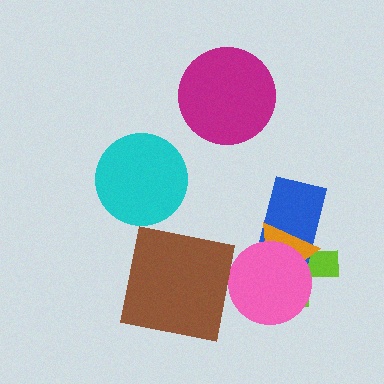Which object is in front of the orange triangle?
The pink circle is in front of the orange triangle.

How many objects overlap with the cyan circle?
0 objects overlap with the cyan circle.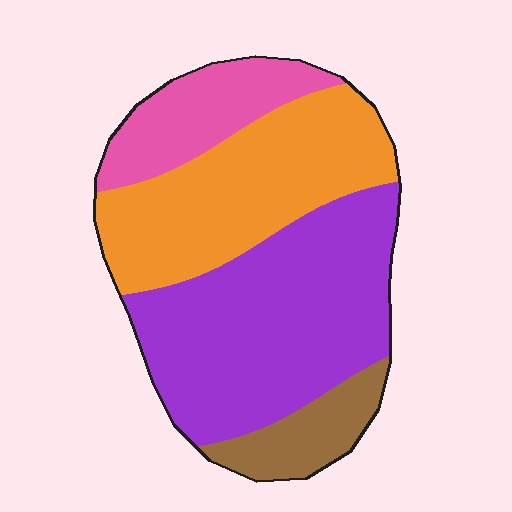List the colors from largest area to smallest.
From largest to smallest: purple, orange, pink, brown.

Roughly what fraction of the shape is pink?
Pink covers about 15% of the shape.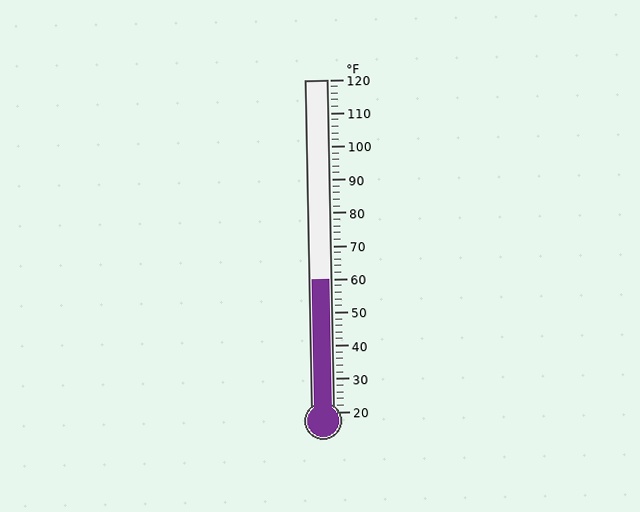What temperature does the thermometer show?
The thermometer shows approximately 60°F.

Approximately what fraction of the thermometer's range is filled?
The thermometer is filled to approximately 40% of its range.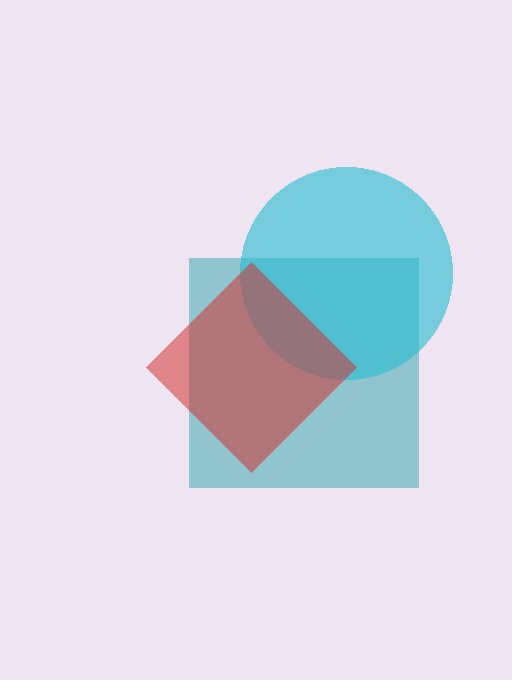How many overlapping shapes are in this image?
There are 3 overlapping shapes in the image.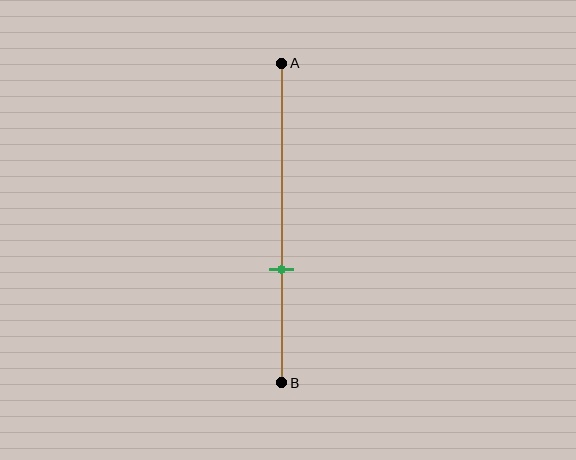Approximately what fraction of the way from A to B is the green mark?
The green mark is approximately 65% of the way from A to B.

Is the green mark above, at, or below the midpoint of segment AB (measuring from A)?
The green mark is below the midpoint of segment AB.